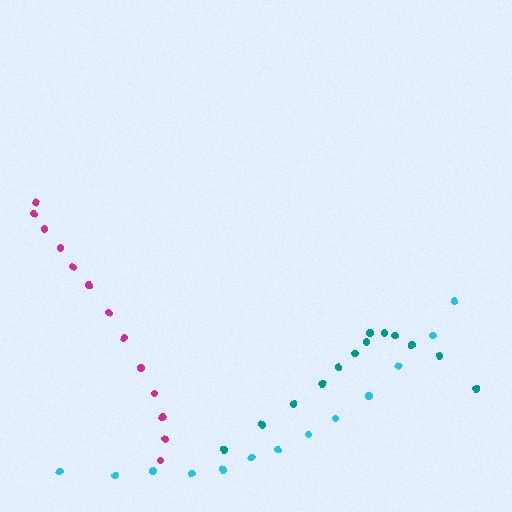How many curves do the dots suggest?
There are 3 distinct paths.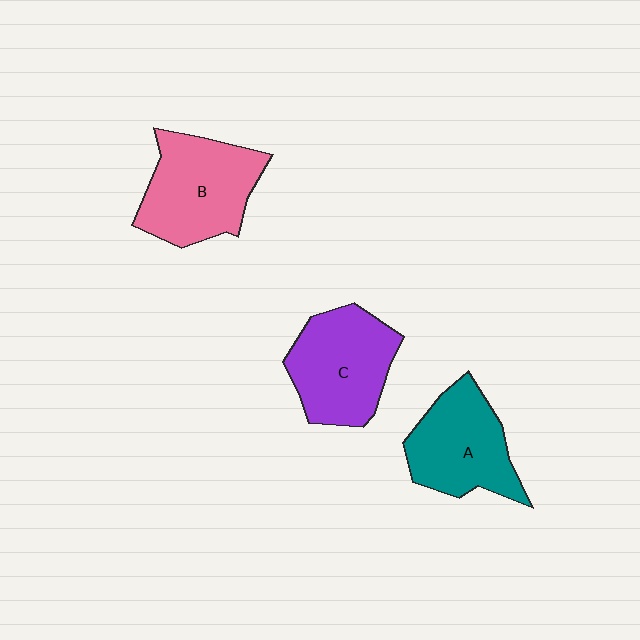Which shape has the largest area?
Shape B (pink).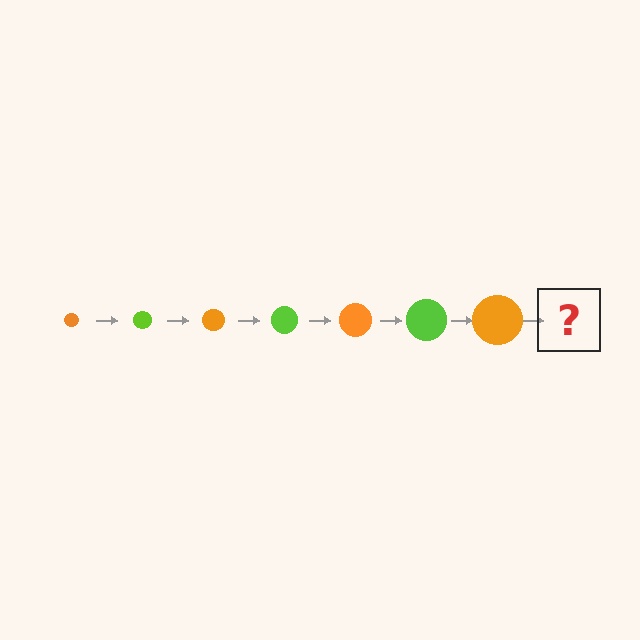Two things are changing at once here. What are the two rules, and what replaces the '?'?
The two rules are that the circle grows larger each step and the color cycles through orange and lime. The '?' should be a lime circle, larger than the previous one.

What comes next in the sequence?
The next element should be a lime circle, larger than the previous one.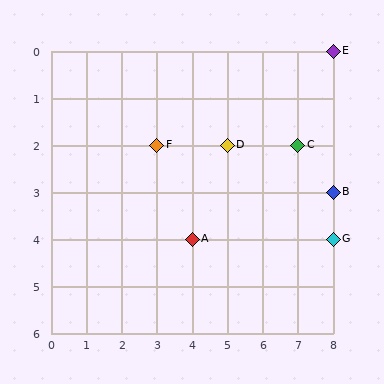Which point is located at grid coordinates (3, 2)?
Point F is at (3, 2).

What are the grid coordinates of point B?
Point B is at grid coordinates (8, 3).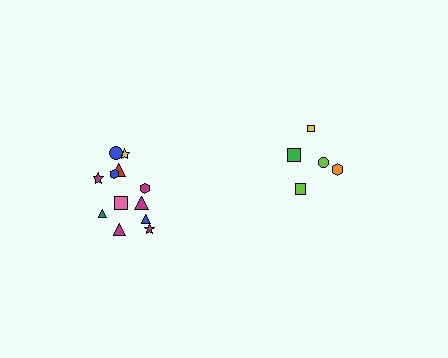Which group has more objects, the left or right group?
The left group.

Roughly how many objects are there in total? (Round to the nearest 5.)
Roughly 15 objects in total.